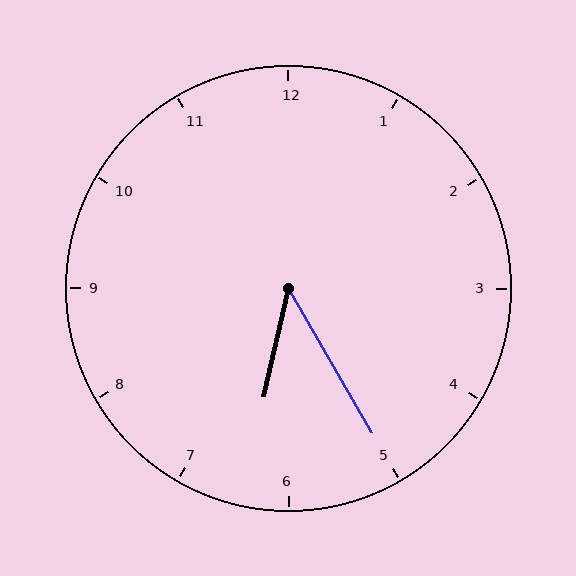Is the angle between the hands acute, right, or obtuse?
It is acute.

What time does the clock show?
6:25.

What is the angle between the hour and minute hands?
Approximately 42 degrees.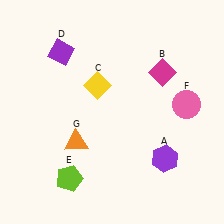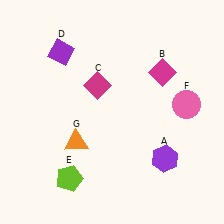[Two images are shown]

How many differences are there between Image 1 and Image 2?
There is 1 difference between the two images.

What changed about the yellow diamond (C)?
In Image 1, C is yellow. In Image 2, it changed to magenta.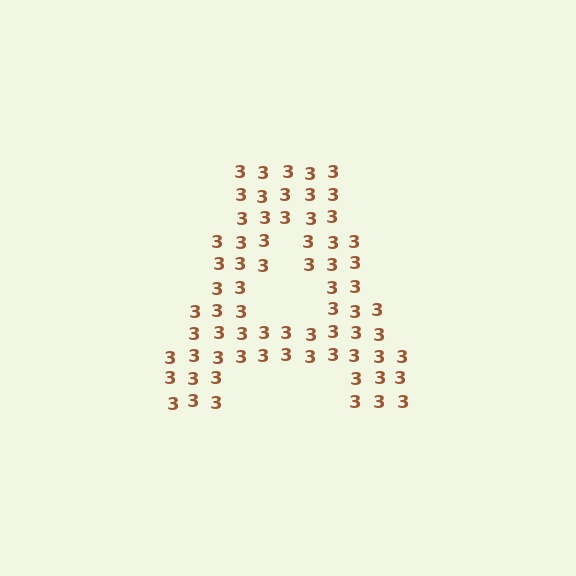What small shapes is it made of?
It is made of small digit 3's.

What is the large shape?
The large shape is the letter A.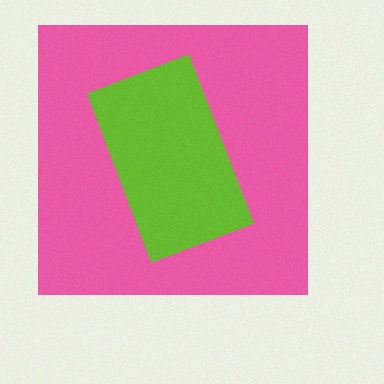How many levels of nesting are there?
2.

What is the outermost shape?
The pink square.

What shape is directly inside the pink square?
The lime rectangle.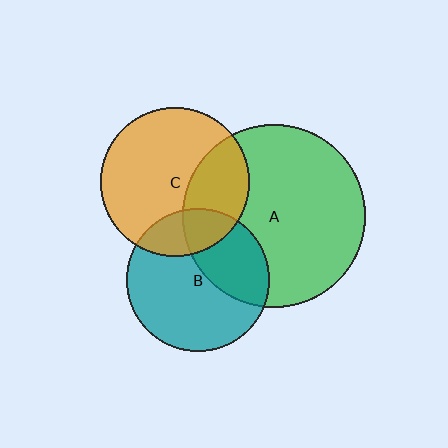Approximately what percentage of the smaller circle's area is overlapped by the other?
Approximately 30%.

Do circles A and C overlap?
Yes.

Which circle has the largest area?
Circle A (green).